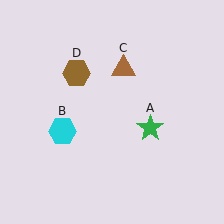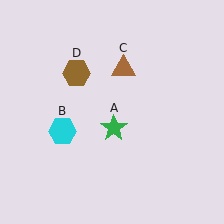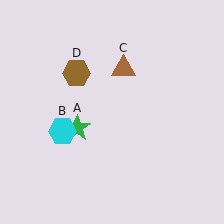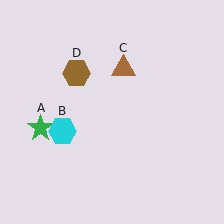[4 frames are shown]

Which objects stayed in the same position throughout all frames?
Cyan hexagon (object B) and brown triangle (object C) and brown hexagon (object D) remained stationary.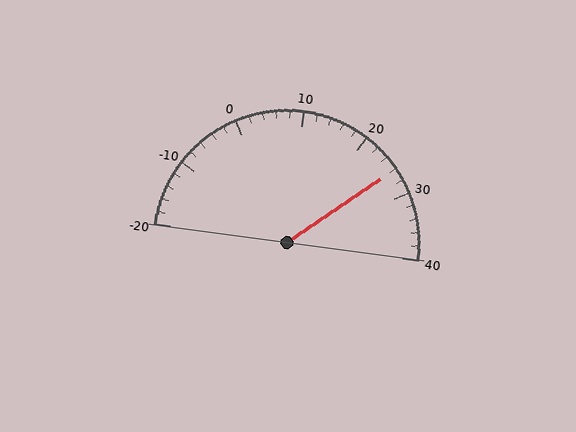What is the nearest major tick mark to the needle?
The nearest major tick mark is 30.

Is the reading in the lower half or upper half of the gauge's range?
The reading is in the upper half of the range (-20 to 40).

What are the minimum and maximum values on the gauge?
The gauge ranges from -20 to 40.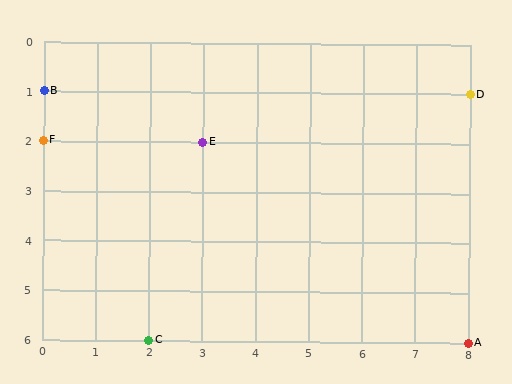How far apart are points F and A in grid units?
Points F and A are 8 columns and 4 rows apart (about 8.9 grid units diagonally).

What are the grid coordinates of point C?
Point C is at grid coordinates (2, 6).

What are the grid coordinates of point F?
Point F is at grid coordinates (0, 2).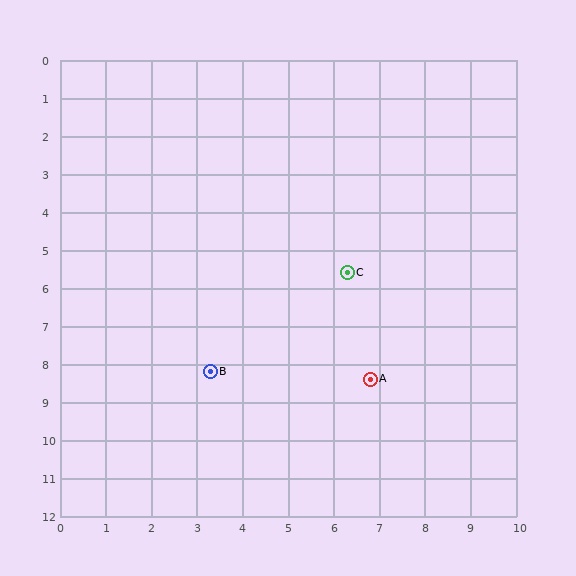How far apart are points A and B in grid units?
Points A and B are about 3.5 grid units apart.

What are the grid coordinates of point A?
Point A is at approximately (6.8, 8.4).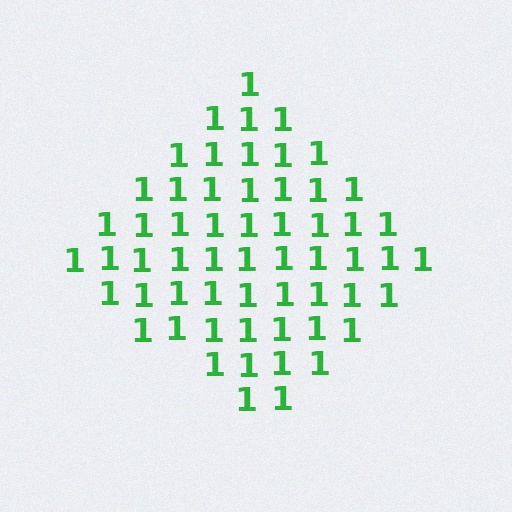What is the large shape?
The large shape is a diamond.